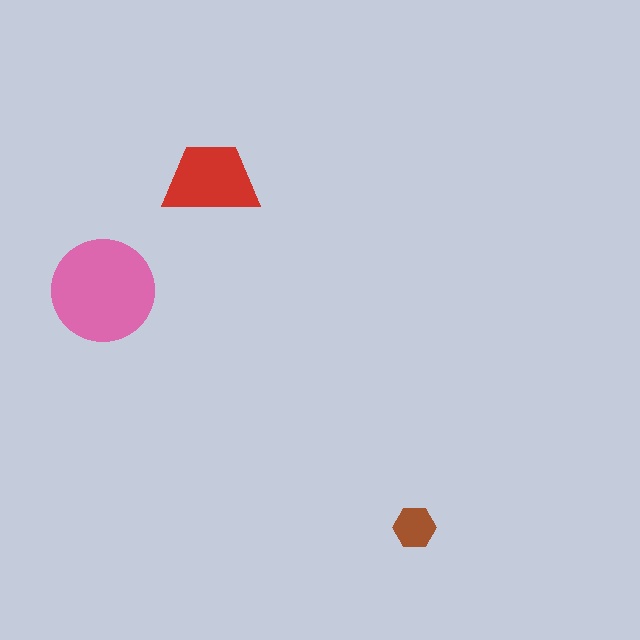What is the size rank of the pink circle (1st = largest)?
1st.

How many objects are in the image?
There are 3 objects in the image.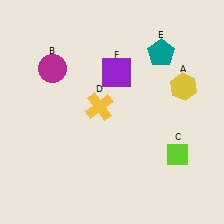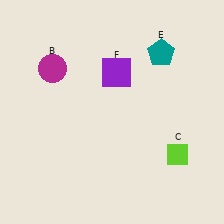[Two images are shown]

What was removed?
The yellow hexagon (A), the yellow cross (D) were removed in Image 2.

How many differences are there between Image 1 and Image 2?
There are 2 differences between the two images.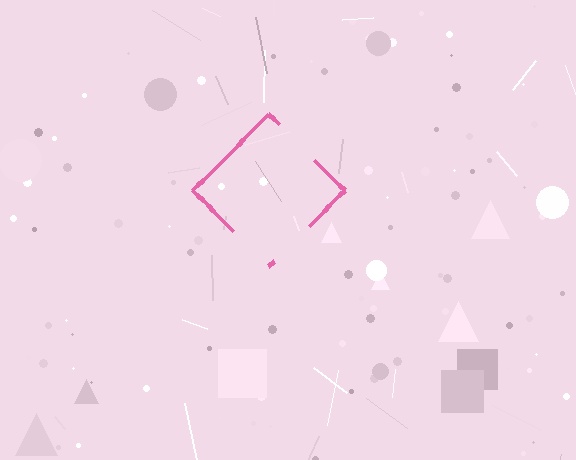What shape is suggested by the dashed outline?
The dashed outline suggests a diamond.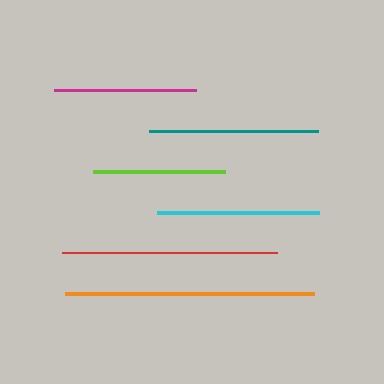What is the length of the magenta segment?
The magenta segment is approximately 142 pixels long.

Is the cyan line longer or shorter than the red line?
The red line is longer than the cyan line.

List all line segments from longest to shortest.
From longest to shortest: orange, red, teal, cyan, magenta, lime.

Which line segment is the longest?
The orange line is the longest at approximately 250 pixels.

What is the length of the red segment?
The red segment is approximately 214 pixels long.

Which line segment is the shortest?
The lime line is the shortest at approximately 131 pixels.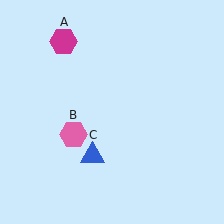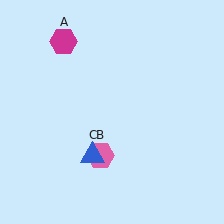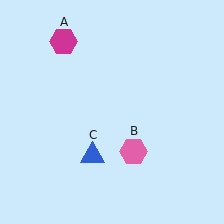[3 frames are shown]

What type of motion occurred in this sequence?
The pink hexagon (object B) rotated counterclockwise around the center of the scene.